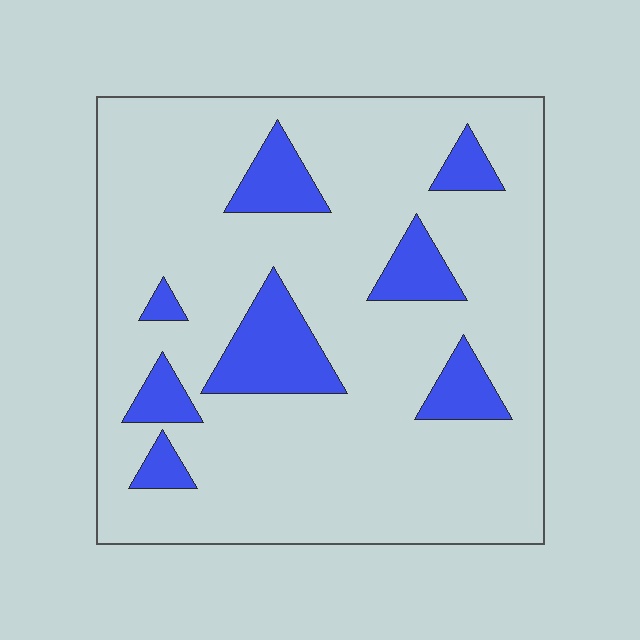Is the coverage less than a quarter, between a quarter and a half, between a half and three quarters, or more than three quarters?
Less than a quarter.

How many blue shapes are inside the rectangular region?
8.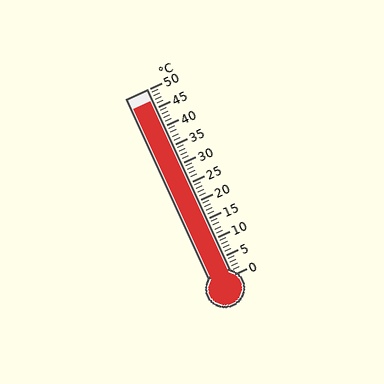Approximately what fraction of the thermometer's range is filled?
The thermometer is filled to approximately 95% of its range.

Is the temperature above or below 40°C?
The temperature is above 40°C.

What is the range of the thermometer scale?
The thermometer scale ranges from 0°C to 50°C.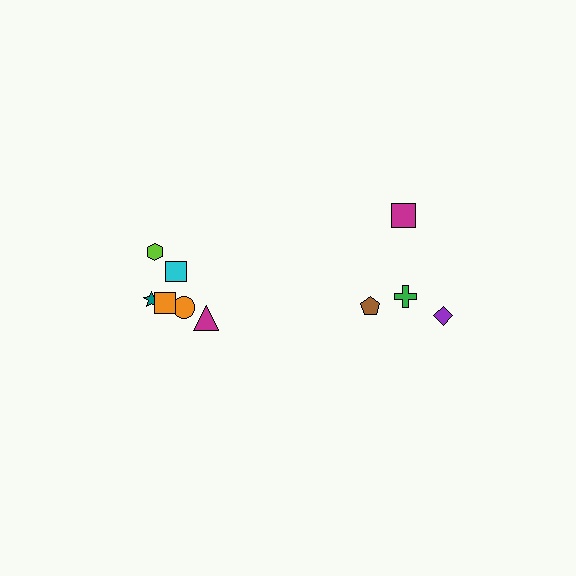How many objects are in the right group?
There are 4 objects.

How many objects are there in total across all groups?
There are 10 objects.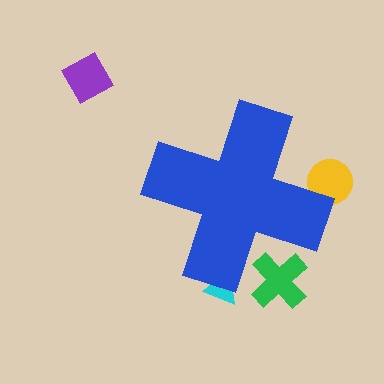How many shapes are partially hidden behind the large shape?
3 shapes are partially hidden.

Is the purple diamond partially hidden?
No, the purple diamond is fully visible.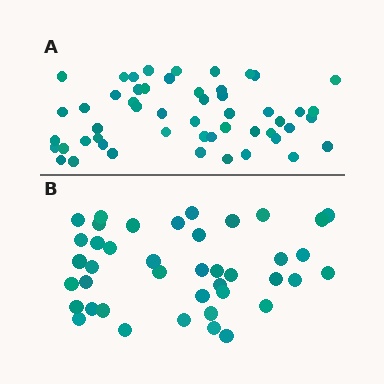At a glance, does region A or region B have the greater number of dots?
Region A (the top region) has more dots.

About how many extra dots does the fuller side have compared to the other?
Region A has roughly 12 or so more dots than region B.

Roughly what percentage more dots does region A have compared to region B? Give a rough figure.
About 25% more.